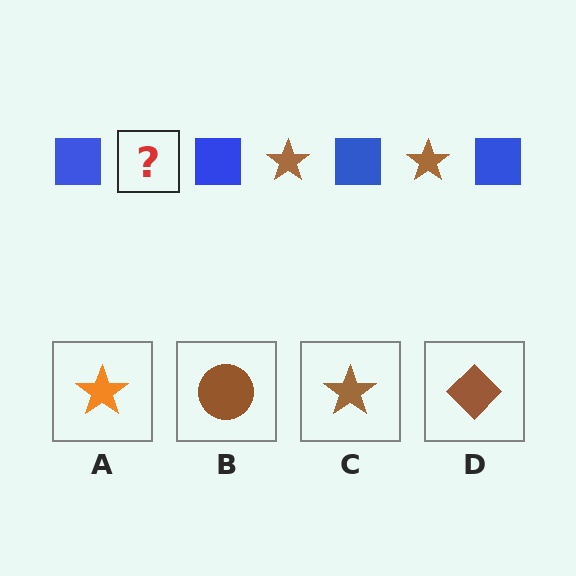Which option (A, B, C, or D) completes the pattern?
C.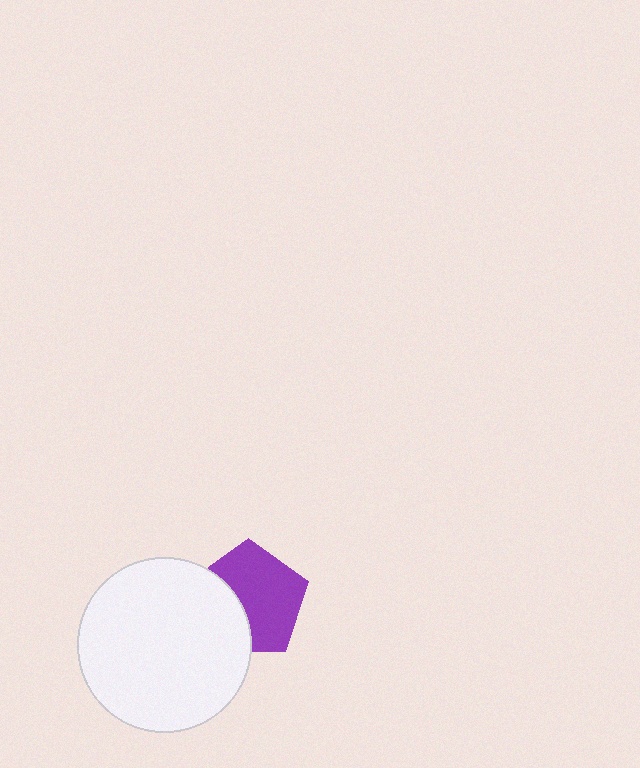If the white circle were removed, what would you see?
You would see the complete purple pentagon.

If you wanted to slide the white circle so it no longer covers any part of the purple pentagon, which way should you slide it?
Slide it left — that is the most direct way to separate the two shapes.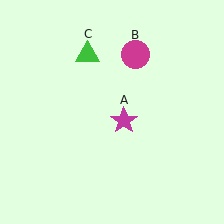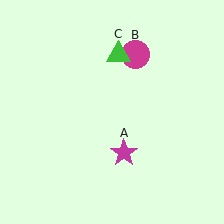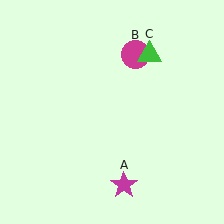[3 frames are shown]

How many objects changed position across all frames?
2 objects changed position: magenta star (object A), green triangle (object C).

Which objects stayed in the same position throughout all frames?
Magenta circle (object B) remained stationary.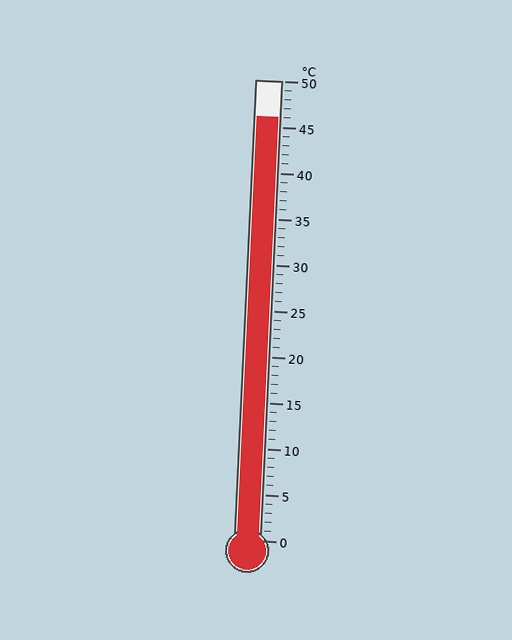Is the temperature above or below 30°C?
The temperature is above 30°C.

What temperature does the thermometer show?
The thermometer shows approximately 46°C.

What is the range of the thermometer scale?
The thermometer scale ranges from 0°C to 50°C.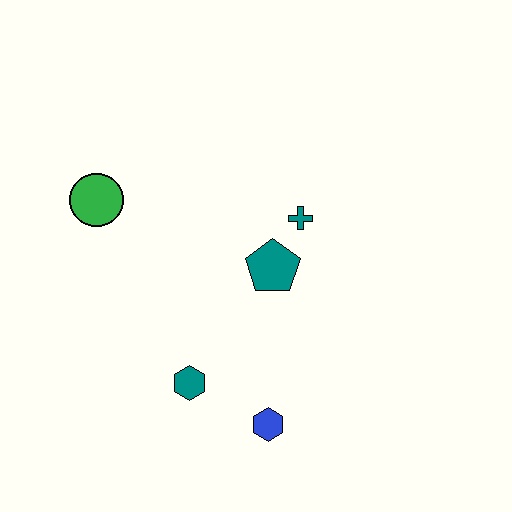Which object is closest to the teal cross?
The teal pentagon is closest to the teal cross.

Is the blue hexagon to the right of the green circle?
Yes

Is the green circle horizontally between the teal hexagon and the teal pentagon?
No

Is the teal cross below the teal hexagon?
No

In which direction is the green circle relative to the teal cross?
The green circle is to the left of the teal cross.